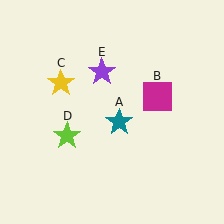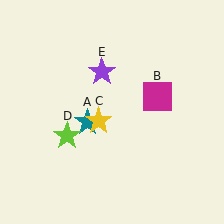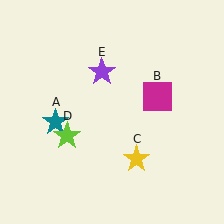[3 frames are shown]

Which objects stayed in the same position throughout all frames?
Magenta square (object B) and lime star (object D) and purple star (object E) remained stationary.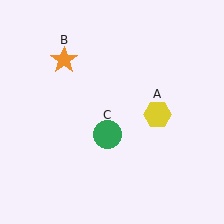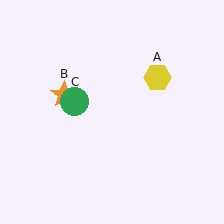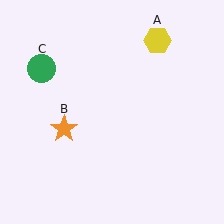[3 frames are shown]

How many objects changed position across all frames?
3 objects changed position: yellow hexagon (object A), orange star (object B), green circle (object C).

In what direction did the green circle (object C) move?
The green circle (object C) moved up and to the left.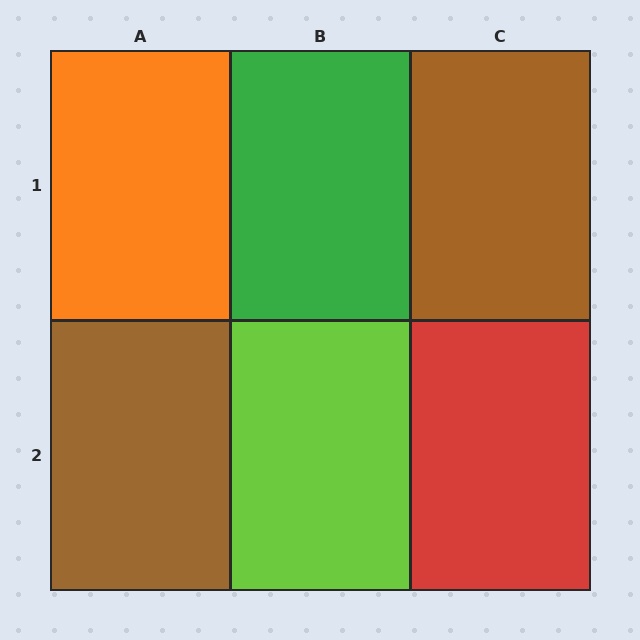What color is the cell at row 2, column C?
Red.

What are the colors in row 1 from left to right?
Orange, green, brown.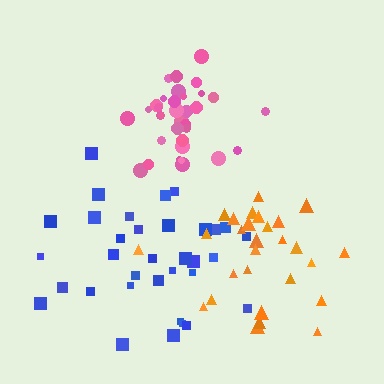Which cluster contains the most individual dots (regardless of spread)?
Pink (35).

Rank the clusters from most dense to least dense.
pink, orange, blue.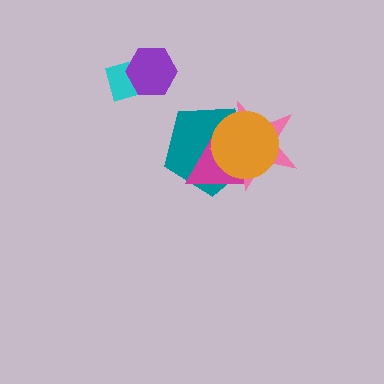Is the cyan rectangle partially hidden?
Yes, it is partially covered by another shape.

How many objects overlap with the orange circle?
3 objects overlap with the orange circle.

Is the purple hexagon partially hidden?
No, no other shape covers it.